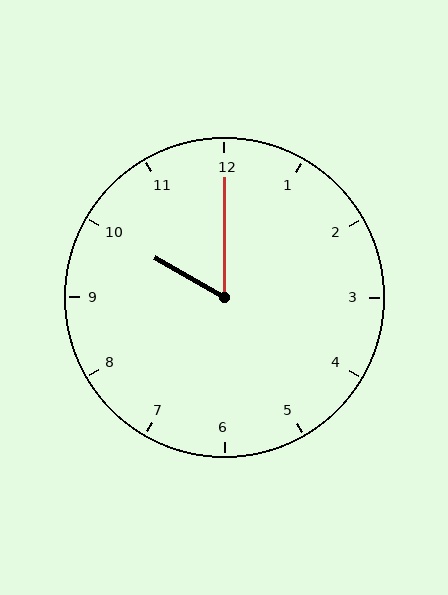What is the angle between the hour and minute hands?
Approximately 60 degrees.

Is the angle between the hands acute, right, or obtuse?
It is acute.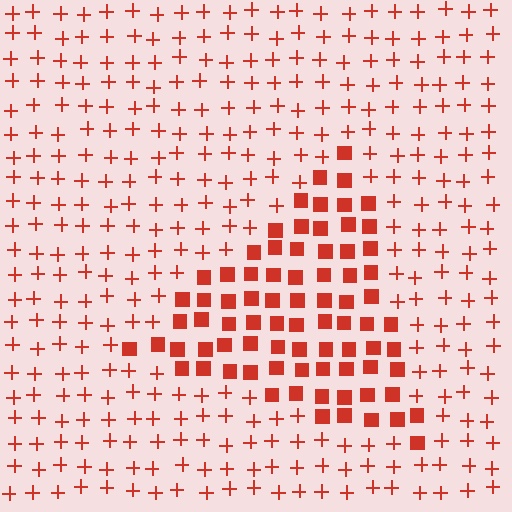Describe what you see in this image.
The image is filled with small red elements arranged in a uniform grid. A triangle-shaped region contains squares, while the surrounding area contains plus signs. The boundary is defined purely by the change in element shape.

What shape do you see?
I see a triangle.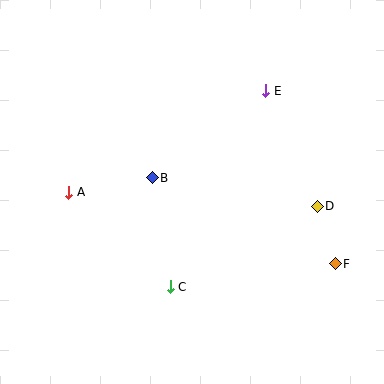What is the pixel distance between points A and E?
The distance between A and E is 222 pixels.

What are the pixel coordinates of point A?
Point A is at (69, 192).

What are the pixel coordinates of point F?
Point F is at (335, 264).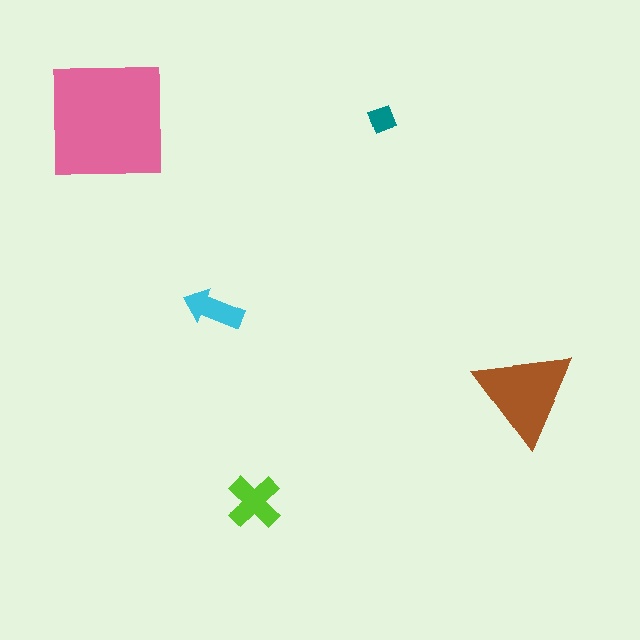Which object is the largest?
The pink square.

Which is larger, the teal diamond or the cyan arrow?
The cyan arrow.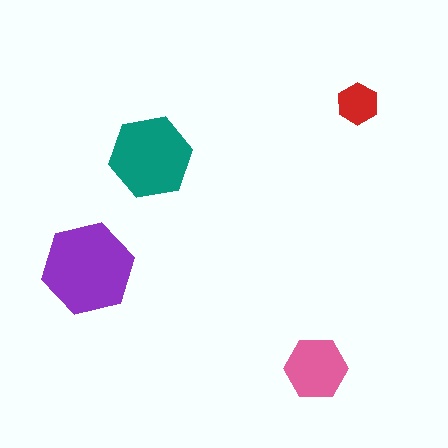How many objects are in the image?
There are 4 objects in the image.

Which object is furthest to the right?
The red hexagon is rightmost.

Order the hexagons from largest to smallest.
the purple one, the teal one, the pink one, the red one.